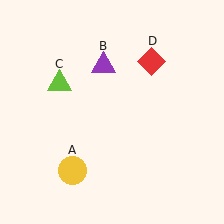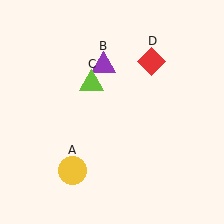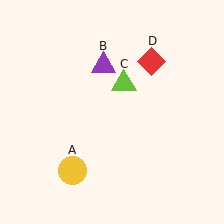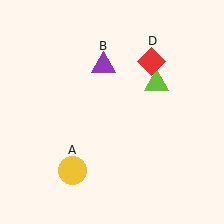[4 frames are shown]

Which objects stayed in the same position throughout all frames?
Yellow circle (object A) and purple triangle (object B) and red diamond (object D) remained stationary.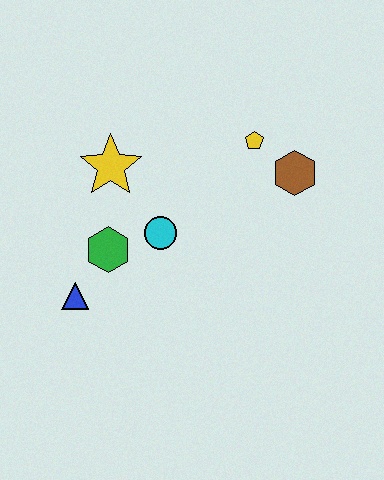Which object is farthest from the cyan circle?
The brown hexagon is farthest from the cyan circle.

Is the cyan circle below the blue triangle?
No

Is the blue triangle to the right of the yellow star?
No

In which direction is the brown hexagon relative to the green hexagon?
The brown hexagon is to the right of the green hexagon.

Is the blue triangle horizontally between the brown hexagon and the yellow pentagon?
No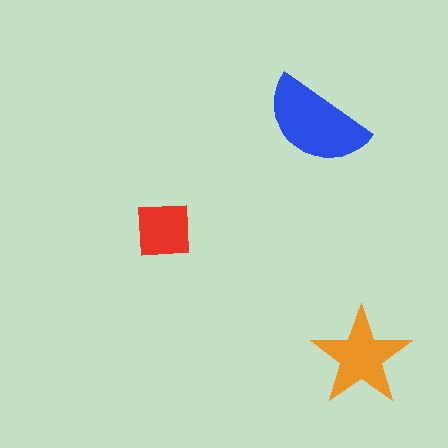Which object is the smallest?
The red square.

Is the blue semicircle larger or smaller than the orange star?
Larger.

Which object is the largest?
The blue semicircle.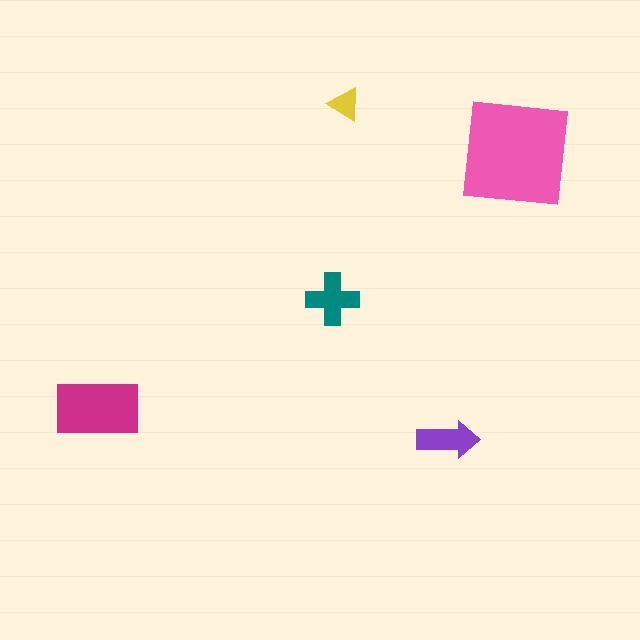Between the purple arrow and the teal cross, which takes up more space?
The teal cross.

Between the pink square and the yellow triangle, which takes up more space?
The pink square.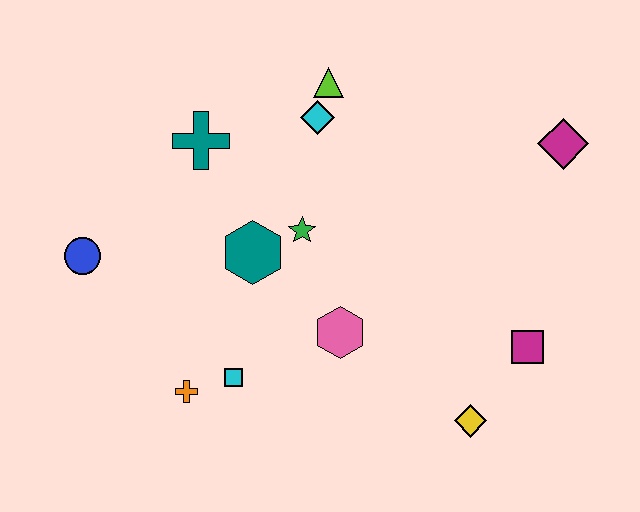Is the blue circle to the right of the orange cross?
No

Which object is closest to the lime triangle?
The cyan diamond is closest to the lime triangle.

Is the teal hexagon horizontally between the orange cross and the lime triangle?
Yes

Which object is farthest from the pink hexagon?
The magenta diamond is farthest from the pink hexagon.